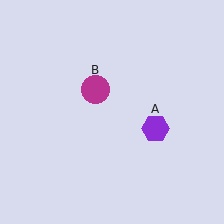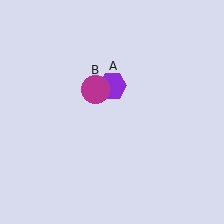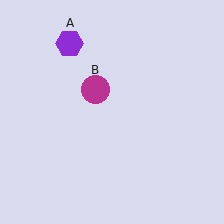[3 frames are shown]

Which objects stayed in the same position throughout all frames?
Magenta circle (object B) remained stationary.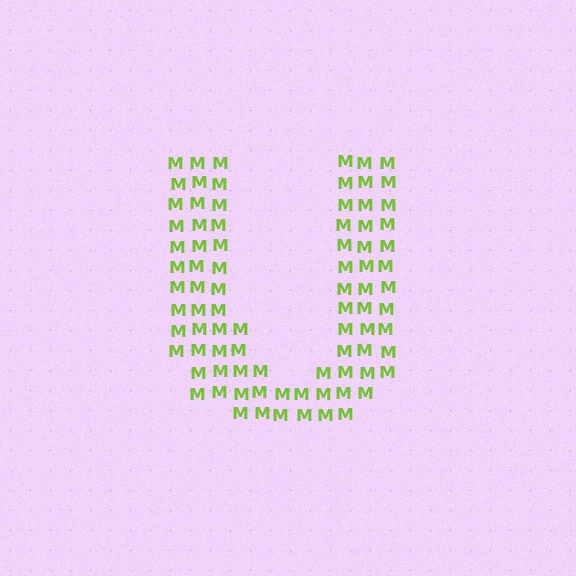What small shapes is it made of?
It is made of small letter M's.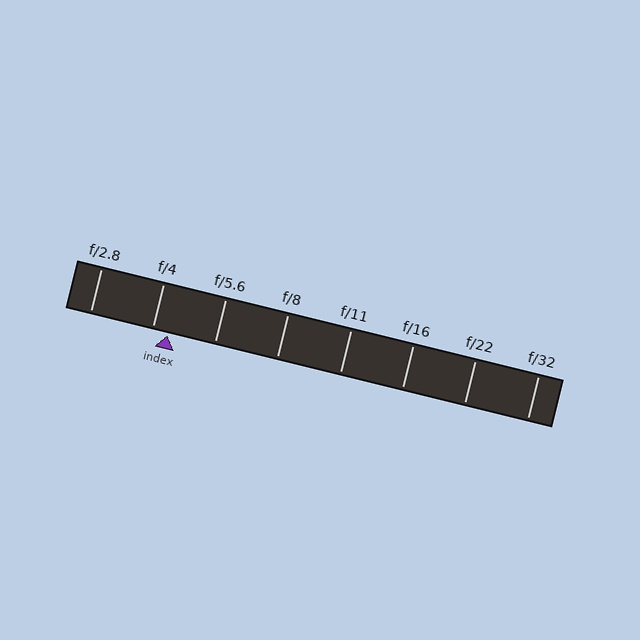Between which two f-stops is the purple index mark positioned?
The index mark is between f/4 and f/5.6.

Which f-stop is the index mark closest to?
The index mark is closest to f/4.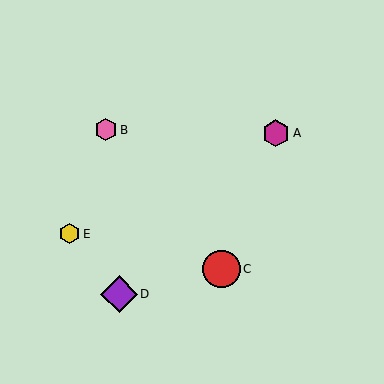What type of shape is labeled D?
Shape D is a purple diamond.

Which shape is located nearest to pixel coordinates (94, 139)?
The pink hexagon (labeled B) at (106, 130) is nearest to that location.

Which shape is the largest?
The red circle (labeled C) is the largest.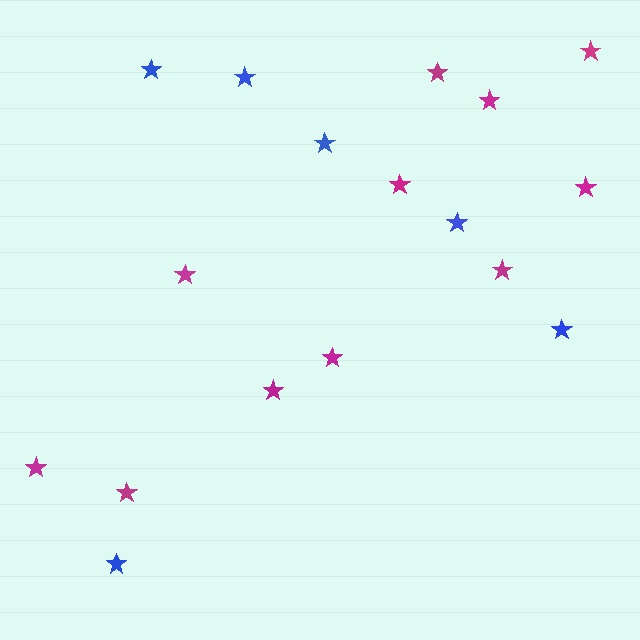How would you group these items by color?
There are 2 groups: one group of magenta stars (11) and one group of blue stars (6).